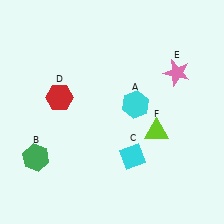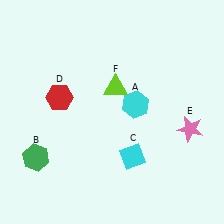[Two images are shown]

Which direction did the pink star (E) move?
The pink star (E) moved down.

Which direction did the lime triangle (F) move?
The lime triangle (F) moved up.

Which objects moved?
The objects that moved are: the pink star (E), the lime triangle (F).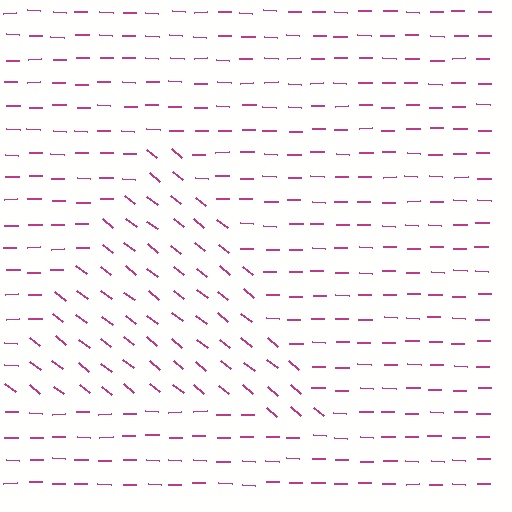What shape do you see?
I see a triangle.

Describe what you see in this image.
The image is filled with small magenta line segments. A triangle region in the image has lines oriented differently from the surrounding lines, creating a visible texture boundary.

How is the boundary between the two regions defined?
The boundary is defined purely by a change in line orientation (approximately 38 degrees difference). All lines are the same color and thickness.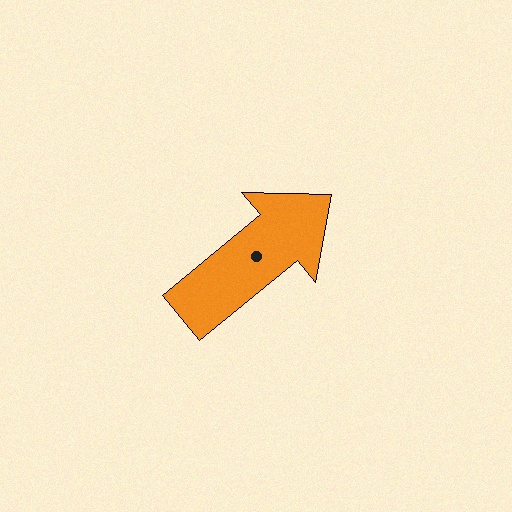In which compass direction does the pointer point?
Northeast.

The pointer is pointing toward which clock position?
Roughly 2 o'clock.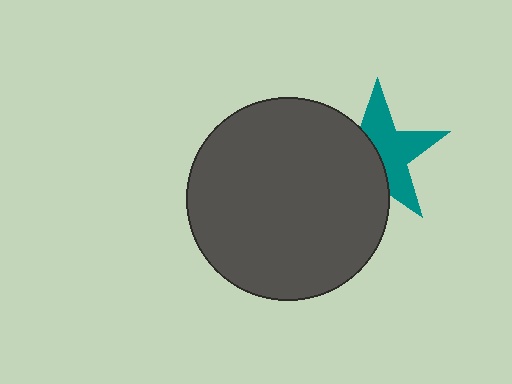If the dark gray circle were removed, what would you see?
You would see the complete teal star.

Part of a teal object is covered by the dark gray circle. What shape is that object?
It is a star.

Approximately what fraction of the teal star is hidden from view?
Roughly 46% of the teal star is hidden behind the dark gray circle.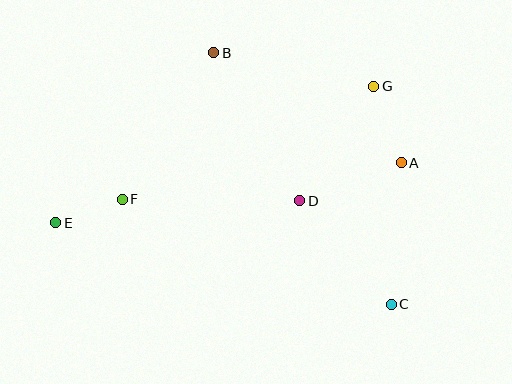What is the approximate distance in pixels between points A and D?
The distance between A and D is approximately 108 pixels.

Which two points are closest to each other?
Points E and F are closest to each other.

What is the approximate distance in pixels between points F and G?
The distance between F and G is approximately 276 pixels.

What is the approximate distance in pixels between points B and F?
The distance between B and F is approximately 173 pixels.